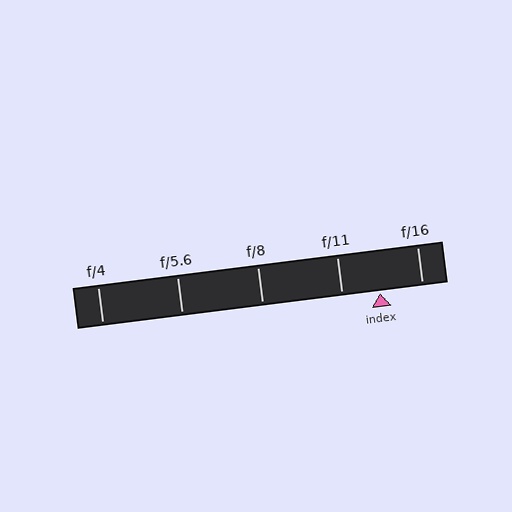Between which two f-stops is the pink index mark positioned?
The index mark is between f/11 and f/16.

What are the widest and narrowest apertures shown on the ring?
The widest aperture shown is f/4 and the narrowest is f/16.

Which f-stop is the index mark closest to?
The index mark is closest to f/11.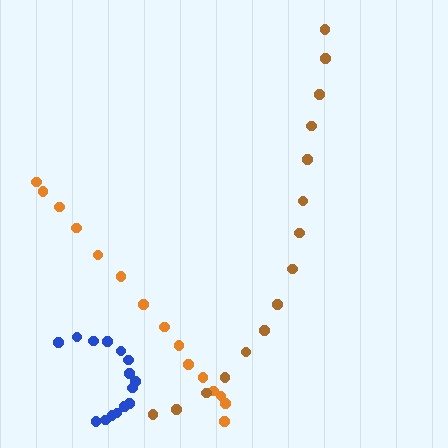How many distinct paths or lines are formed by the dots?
There are 3 distinct paths.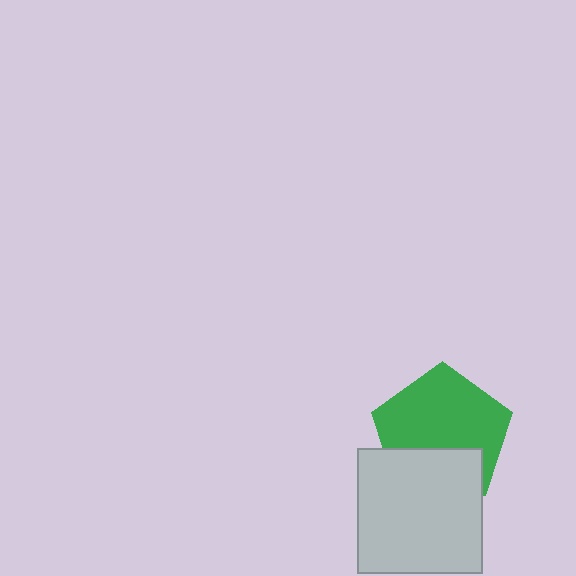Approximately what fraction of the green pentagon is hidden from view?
Roughly 34% of the green pentagon is hidden behind the light gray square.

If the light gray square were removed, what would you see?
You would see the complete green pentagon.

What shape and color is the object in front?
The object in front is a light gray square.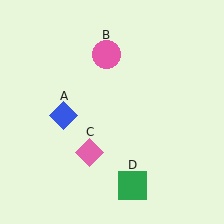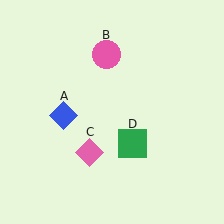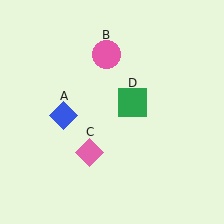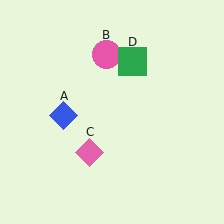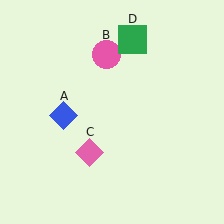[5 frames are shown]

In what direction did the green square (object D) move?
The green square (object D) moved up.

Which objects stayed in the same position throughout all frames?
Blue diamond (object A) and pink circle (object B) and pink diamond (object C) remained stationary.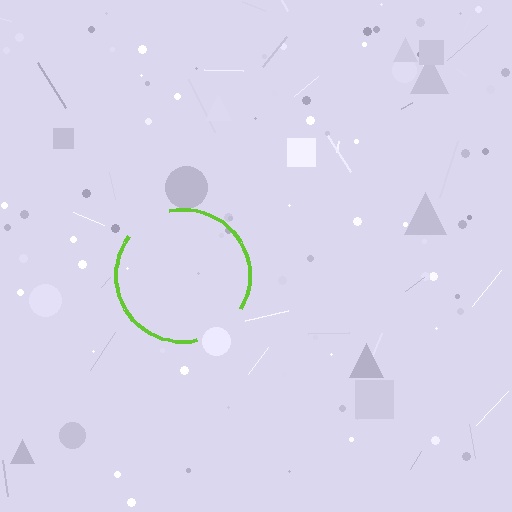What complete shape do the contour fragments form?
The contour fragments form a circle.